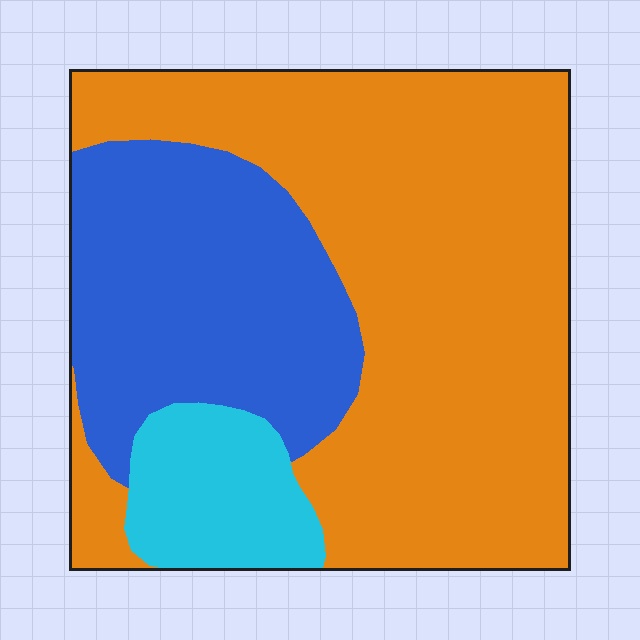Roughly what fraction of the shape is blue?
Blue covers 29% of the shape.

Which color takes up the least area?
Cyan, at roughly 10%.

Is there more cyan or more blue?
Blue.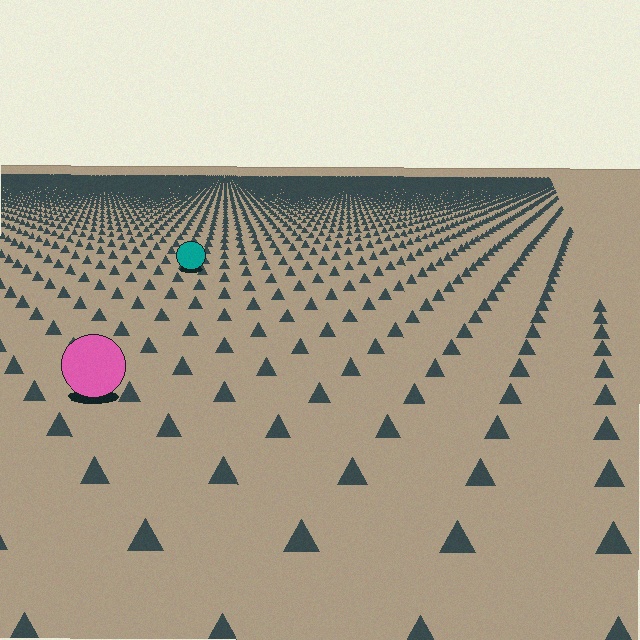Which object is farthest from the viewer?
The teal circle is farthest from the viewer. It appears smaller and the ground texture around it is denser.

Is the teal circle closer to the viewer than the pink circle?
No. The pink circle is closer — you can tell from the texture gradient: the ground texture is coarser near it.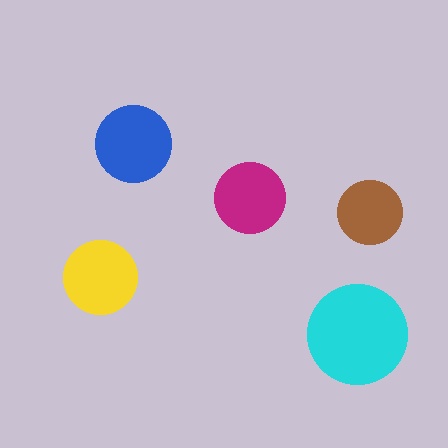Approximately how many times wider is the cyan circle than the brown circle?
About 1.5 times wider.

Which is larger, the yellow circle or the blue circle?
The blue one.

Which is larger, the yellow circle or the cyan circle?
The cyan one.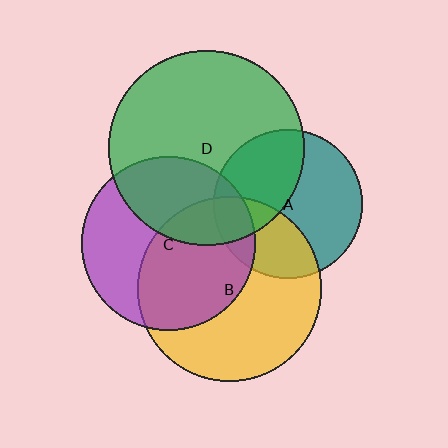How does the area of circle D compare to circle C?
Approximately 1.3 times.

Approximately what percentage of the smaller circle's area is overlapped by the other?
Approximately 50%.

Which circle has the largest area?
Circle D (green).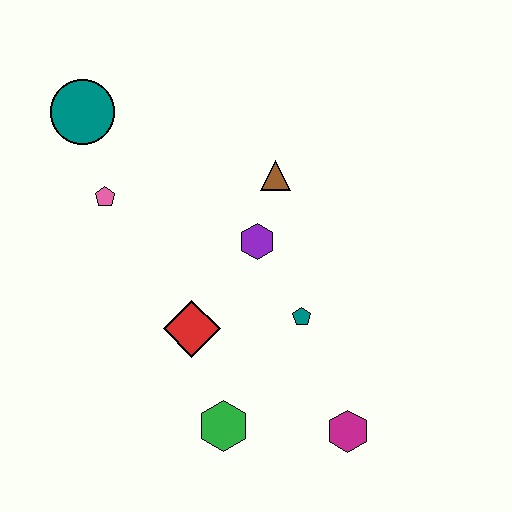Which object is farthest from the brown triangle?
The magenta hexagon is farthest from the brown triangle.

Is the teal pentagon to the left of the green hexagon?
No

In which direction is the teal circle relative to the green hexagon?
The teal circle is above the green hexagon.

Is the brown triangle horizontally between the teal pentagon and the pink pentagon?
Yes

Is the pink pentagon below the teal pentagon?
No